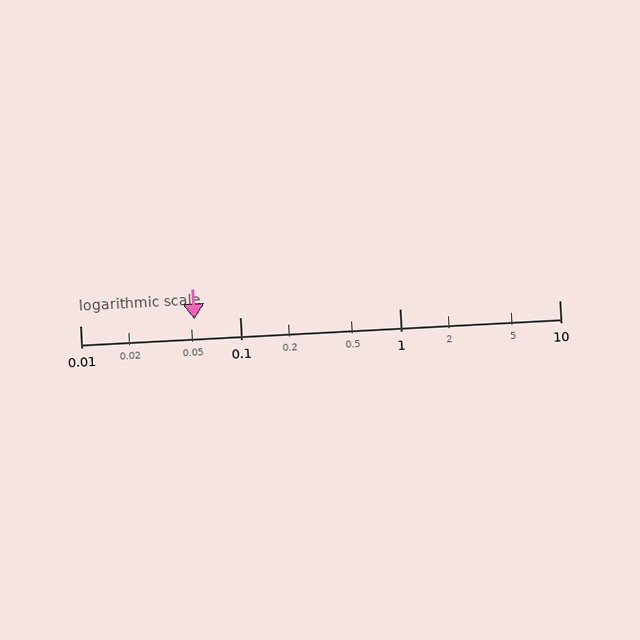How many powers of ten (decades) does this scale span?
The scale spans 3 decades, from 0.01 to 10.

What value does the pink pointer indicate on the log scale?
The pointer indicates approximately 0.052.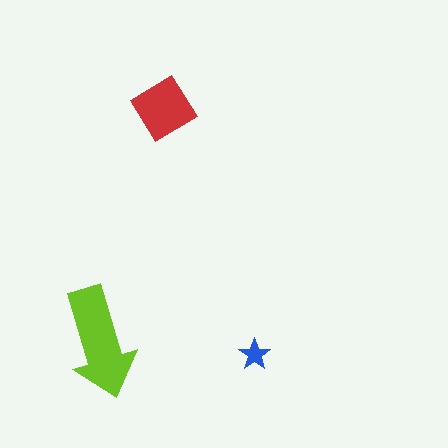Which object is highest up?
The red diamond is topmost.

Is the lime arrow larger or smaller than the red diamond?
Larger.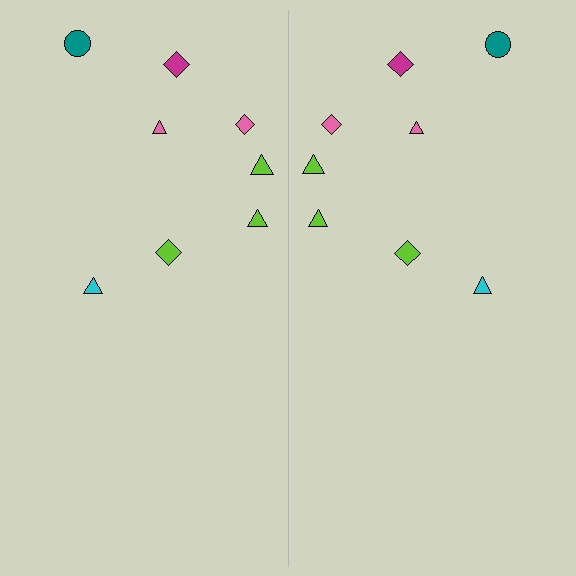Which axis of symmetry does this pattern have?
The pattern has a vertical axis of symmetry running through the center of the image.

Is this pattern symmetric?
Yes, this pattern has bilateral (reflection) symmetry.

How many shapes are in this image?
There are 16 shapes in this image.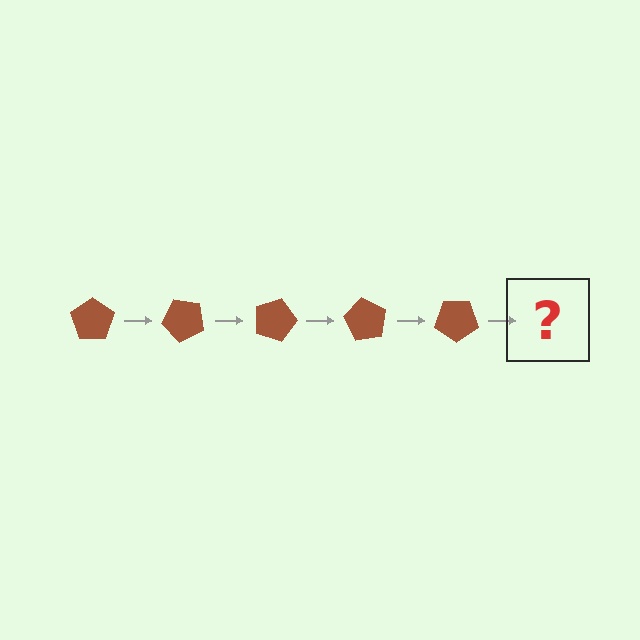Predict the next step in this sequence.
The next step is a brown pentagon rotated 225 degrees.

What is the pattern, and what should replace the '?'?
The pattern is that the pentagon rotates 45 degrees each step. The '?' should be a brown pentagon rotated 225 degrees.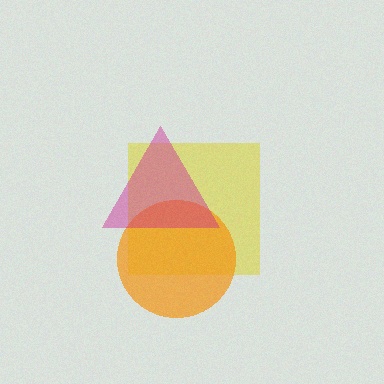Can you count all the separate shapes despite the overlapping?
Yes, there are 3 separate shapes.